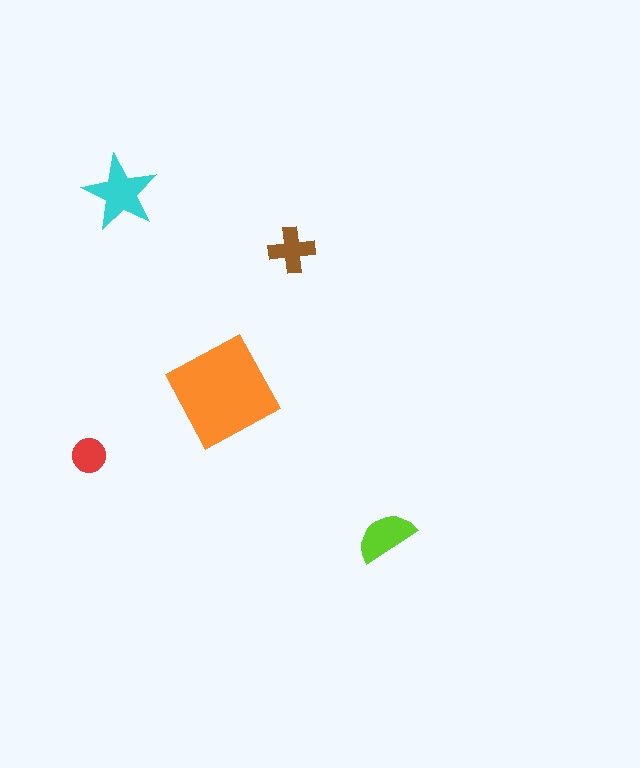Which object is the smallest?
The red circle.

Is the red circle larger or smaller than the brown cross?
Smaller.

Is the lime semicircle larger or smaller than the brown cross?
Larger.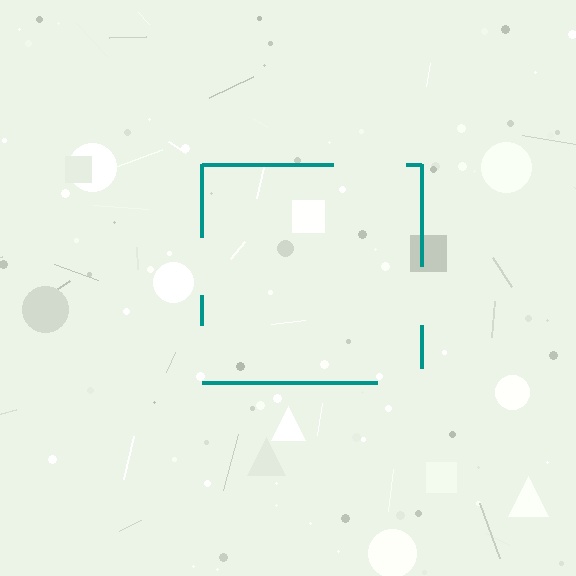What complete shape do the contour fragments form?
The contour fragments form a square.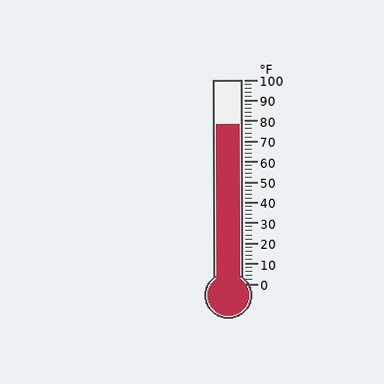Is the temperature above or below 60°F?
The temperature is above 60°F.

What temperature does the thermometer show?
The thermometer shows approximately 78°F.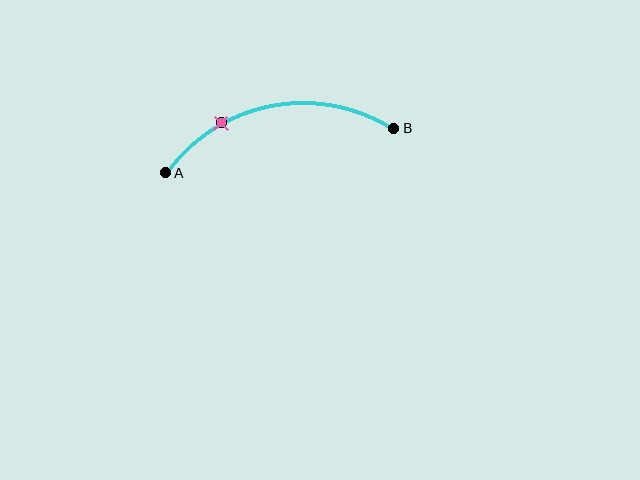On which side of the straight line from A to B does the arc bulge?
The arc bulges above the straight line connecting A and B.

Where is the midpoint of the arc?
The arc midpoint is the point on the curve farthest from the straight line joining A and B. It sits above that line.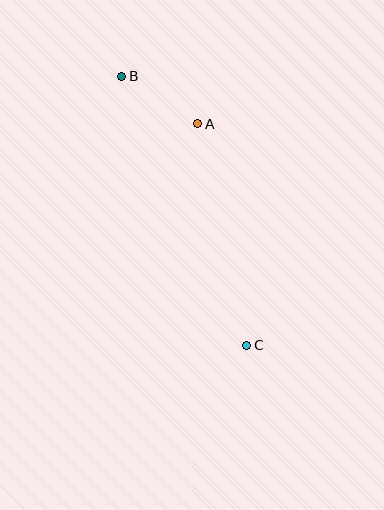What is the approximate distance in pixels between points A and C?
The distance between A and C is approximately 227 pixels.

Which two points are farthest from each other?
Points B and C are farthest from each other.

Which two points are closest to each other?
Points A and B are closest to each other.